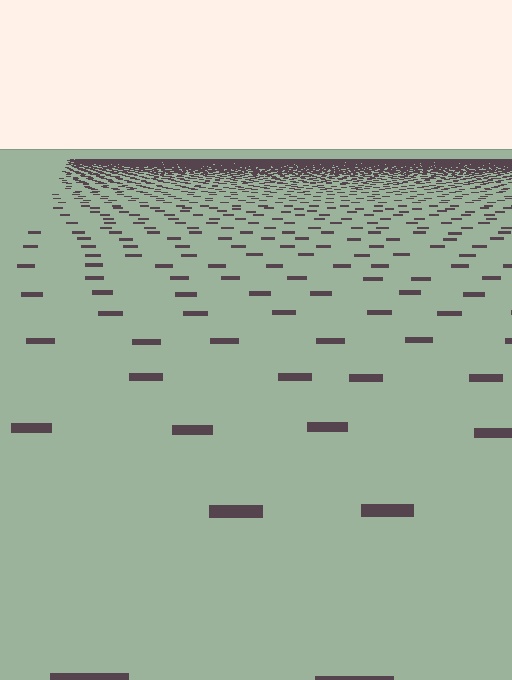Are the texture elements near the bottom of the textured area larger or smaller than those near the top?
Larger. Near the bottom, elements are closer to the viewer and appear at a bigger on-screen size.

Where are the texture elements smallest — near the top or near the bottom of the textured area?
Near the top.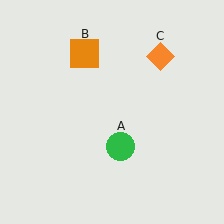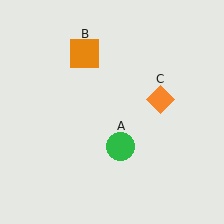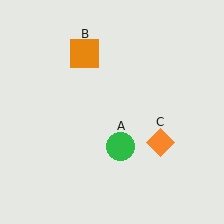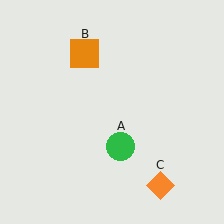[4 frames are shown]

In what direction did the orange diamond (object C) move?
The orange diamond (object C) moved down.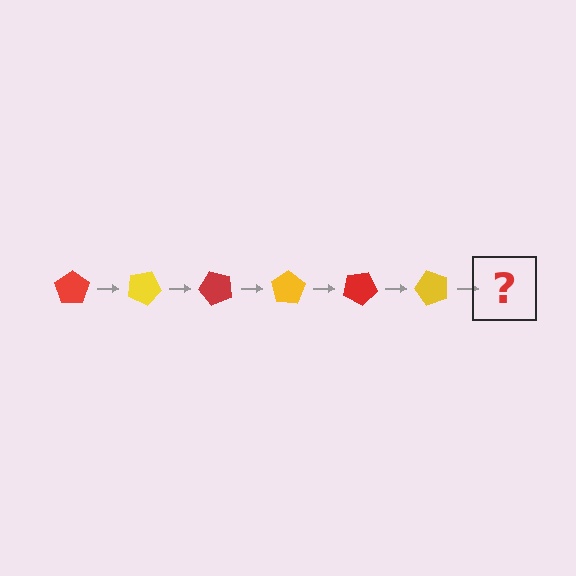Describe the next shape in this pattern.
It should be a red pentagon, rotated 150 degrees from the start.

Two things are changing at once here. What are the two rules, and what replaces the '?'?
The two rules are that it rotates 25 degrees each step and the color cycles through red and yellow. The '?' should be a red pentagon, rotated 150 degrees from the start.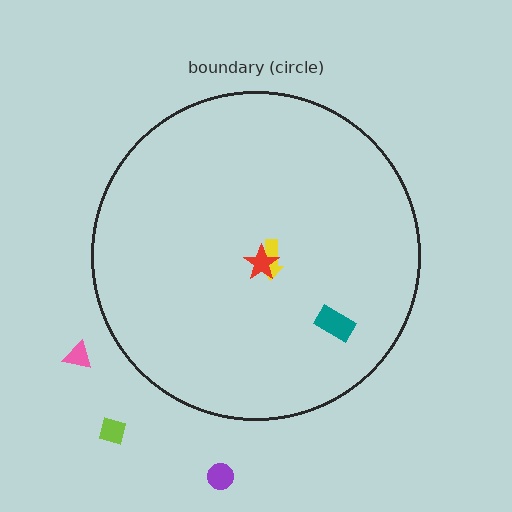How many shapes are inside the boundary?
3 inside, 3 outside.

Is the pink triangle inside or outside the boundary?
Outside.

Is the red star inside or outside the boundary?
Inside.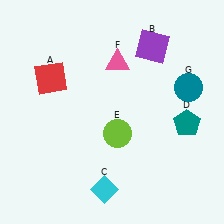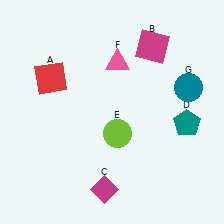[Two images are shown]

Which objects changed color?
B changed from purple to magenta. C changed from cyan to magenta.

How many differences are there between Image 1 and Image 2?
There are 2 differences between the two images.